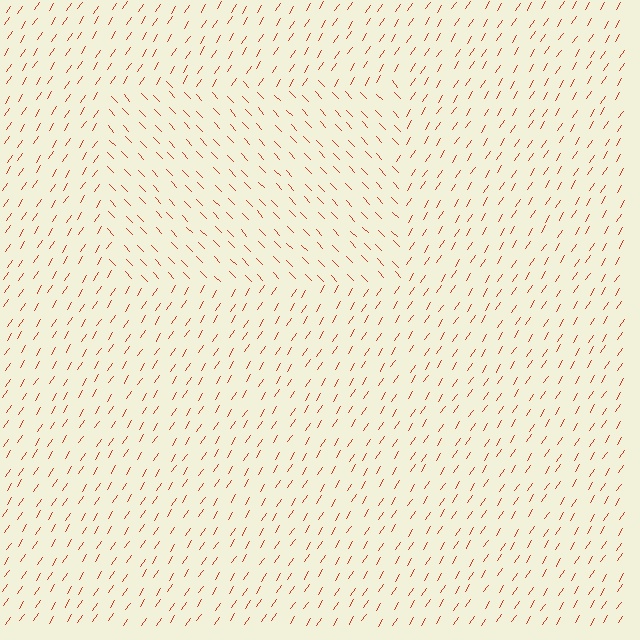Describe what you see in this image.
The image is filled with small red line segments. A rectangle region in the image has lines oriented differently from the surrounding lines, creating a visible texture boundary.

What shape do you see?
I see a rectangle.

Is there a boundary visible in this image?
Yes, there is a texture boundary formed by a change in line orientation.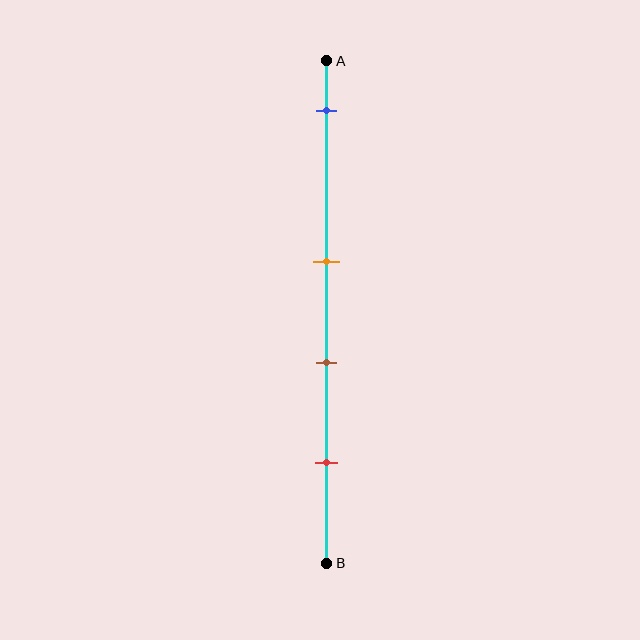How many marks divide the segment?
There are 4 marks dividing the segment.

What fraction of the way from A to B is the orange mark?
The orange mark is approximately 40% (0.4) of the way from A to B.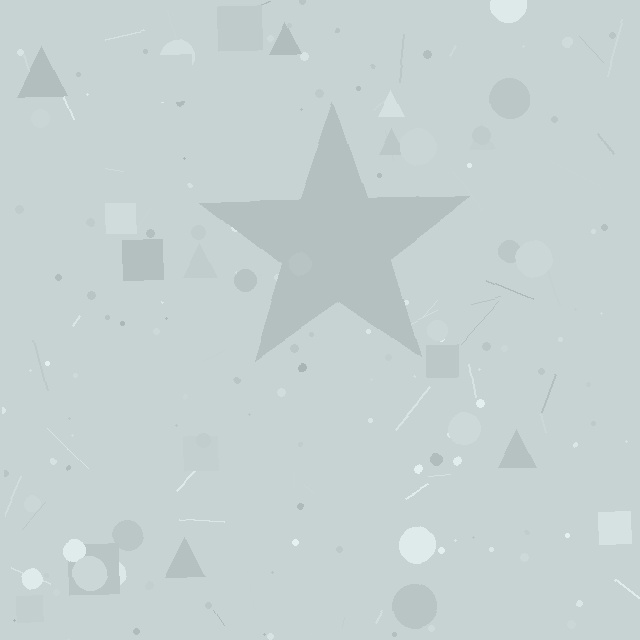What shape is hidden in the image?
A star is hidden in the image.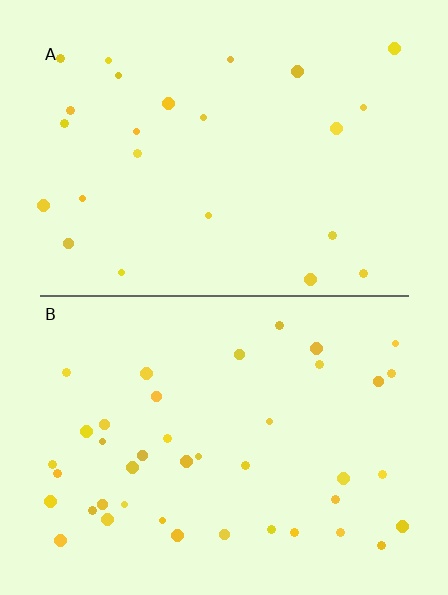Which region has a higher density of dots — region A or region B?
B (the bottom).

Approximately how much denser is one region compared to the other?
Approximately 1.7× — region B over region A.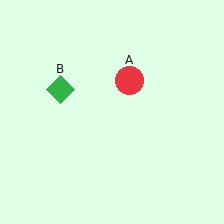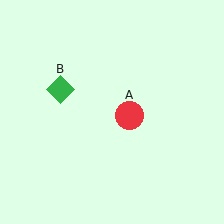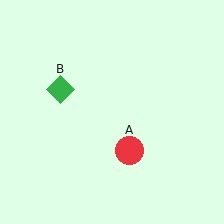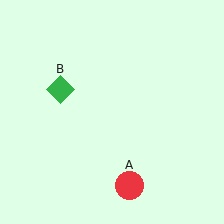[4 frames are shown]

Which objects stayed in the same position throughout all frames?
Green diamond (object B) remained stationary.